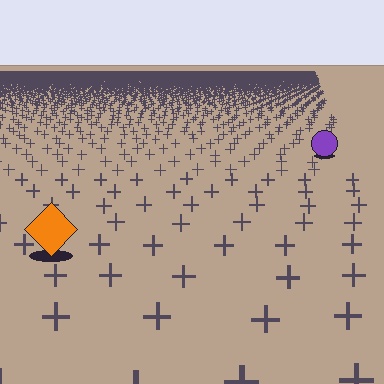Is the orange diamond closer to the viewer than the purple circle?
Yes. The orange diamond is closer — you can tell from the texture gradient: the ground texture is coarser near it.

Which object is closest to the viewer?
The orange diamond is closest. The texture marks near it are larger and more spread out.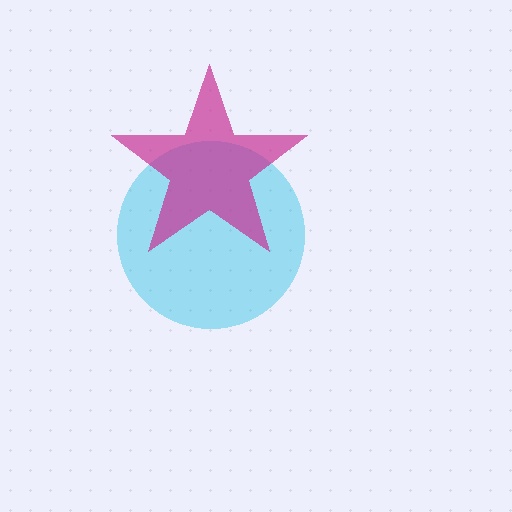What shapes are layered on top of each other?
The layered shapes are: a cyan circle, a magenta star.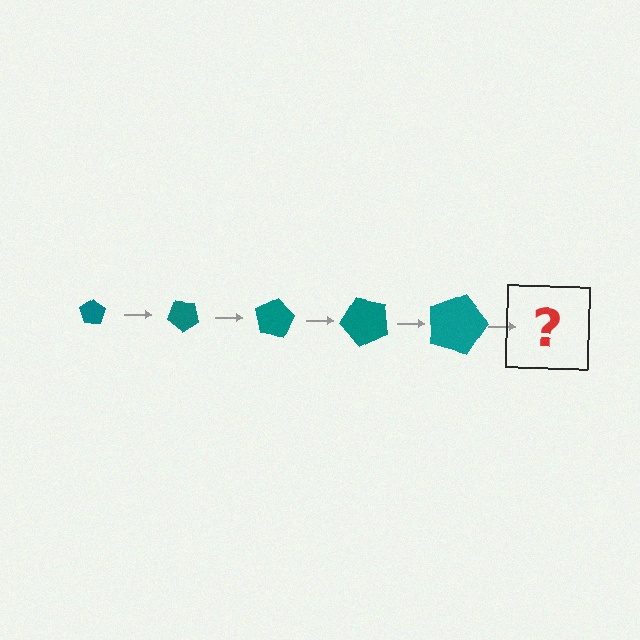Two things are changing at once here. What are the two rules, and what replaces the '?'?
The two rules are that the pentagon grows larger each step and it rotates 40 degrees each step. The '?' should be a pentagon, larger than the previous one and rotated 200 degrees from the start.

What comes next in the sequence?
The next element should be a pentagon, larger than the previous one and rotated 200 degrees from the start.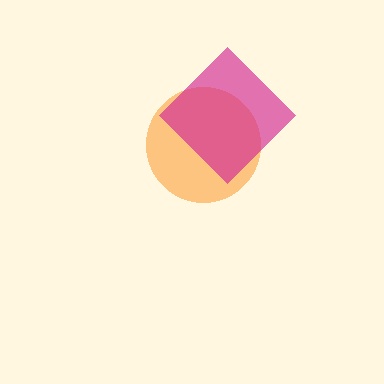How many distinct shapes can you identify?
There are 2 distinct shapes: an orange circle, a magenta diamond.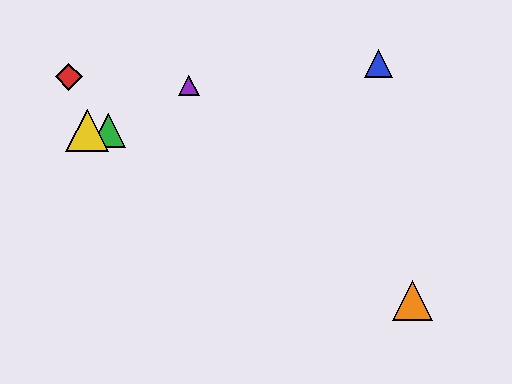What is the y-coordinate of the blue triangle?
The blue triangle is at y≈64.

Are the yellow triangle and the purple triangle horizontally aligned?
No, the yellow triangle is at y≈130 and the purple triangle is at y≈86.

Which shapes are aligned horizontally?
The green triangle, the yellow triangle are aligned horizontally.